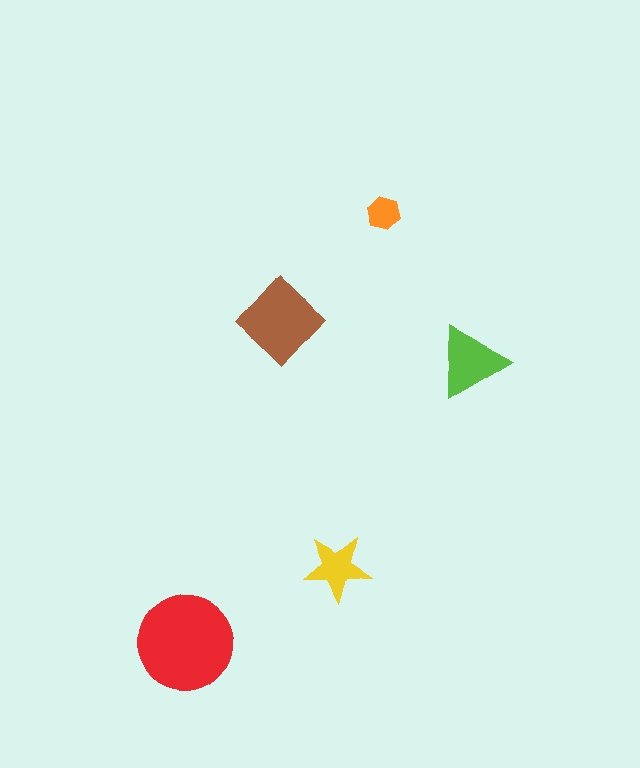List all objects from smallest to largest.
The orange hexagon, the yellow star, the lime triangle, the brown diamond, the red circle.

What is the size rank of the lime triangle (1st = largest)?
3rd.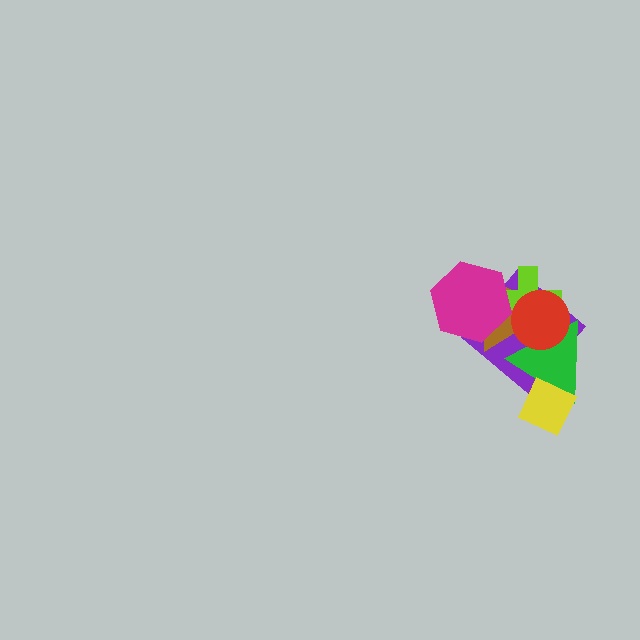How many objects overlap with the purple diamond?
5 objects overlap with the purple diamond.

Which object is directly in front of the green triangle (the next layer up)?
The lime cross is directly in front of the green triangle.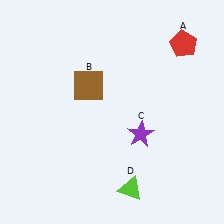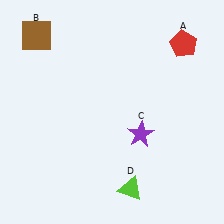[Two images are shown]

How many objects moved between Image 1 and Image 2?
1 object moved between the two images.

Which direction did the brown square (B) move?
The brown square (B) moved left.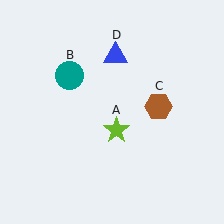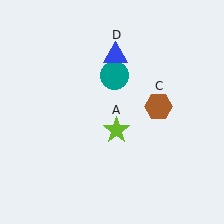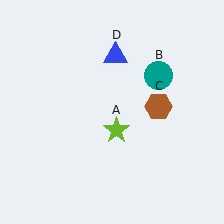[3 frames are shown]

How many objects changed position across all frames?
1 object changed position: teal circle (object B).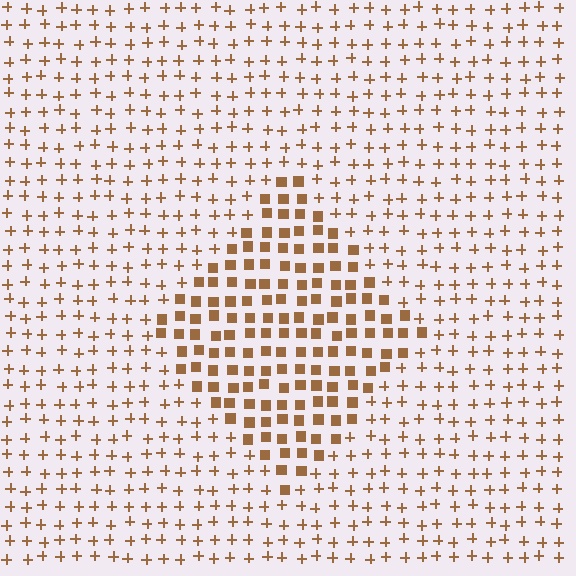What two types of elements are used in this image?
The image uses squares inside the diamond region and plus signs outside it.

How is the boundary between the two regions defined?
The boundary is defined by a change in element shape: squares inside vs. plus signs outside. All elements share the same color and spacing.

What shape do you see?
I see a diamond.